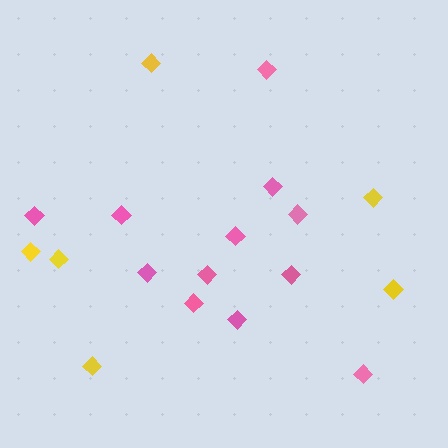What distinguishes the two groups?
There are 2 groups: one group of yellow diamonds (6) and one group of pink diamonds (12).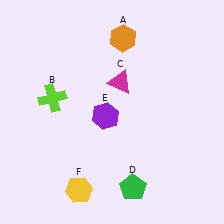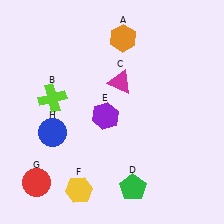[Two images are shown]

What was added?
A red circle (G), a blue circle (H) were added in Image 2.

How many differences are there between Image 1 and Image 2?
There are 2 differences between the two images.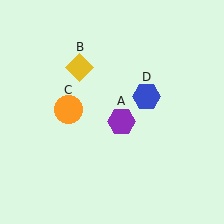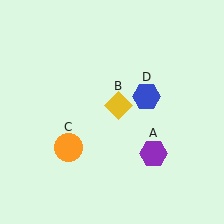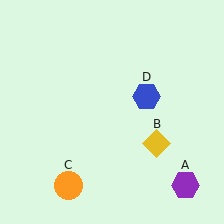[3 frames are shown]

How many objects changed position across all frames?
3 objects changed position: purple hexagon (object A), yellow diamond (object B), orange circle (object C).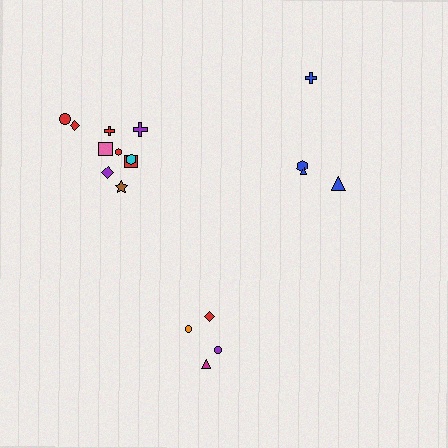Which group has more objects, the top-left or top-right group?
The top-left group.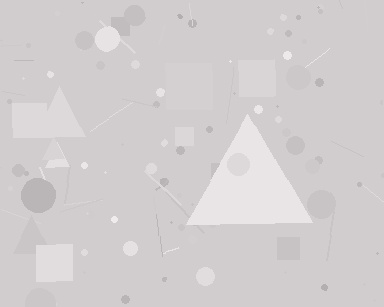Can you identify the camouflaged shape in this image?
The camouflaged shape is a triangle.